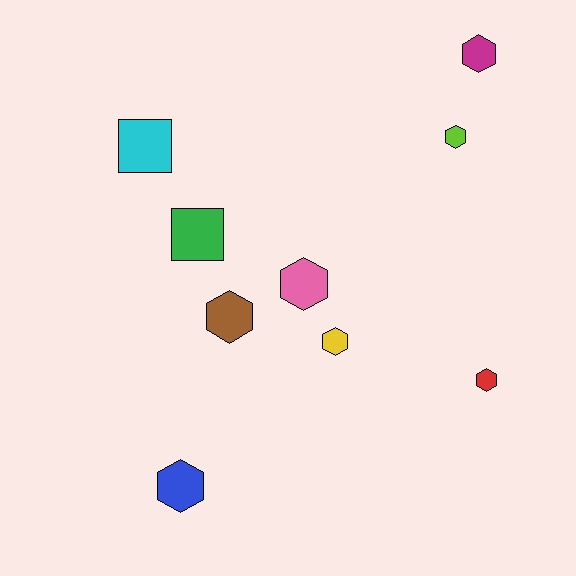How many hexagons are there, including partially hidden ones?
There are 7 hexagons.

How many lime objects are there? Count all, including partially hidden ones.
There is 1 lime object.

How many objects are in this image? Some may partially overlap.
There are 9 objects.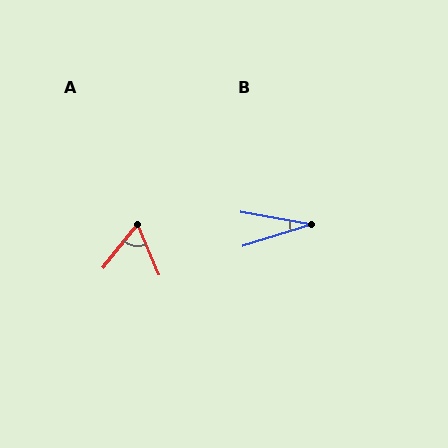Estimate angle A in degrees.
Approximately 61 degrees.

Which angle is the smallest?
B, at approximately 27 degrees.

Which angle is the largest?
A, at approximately 61 degrees.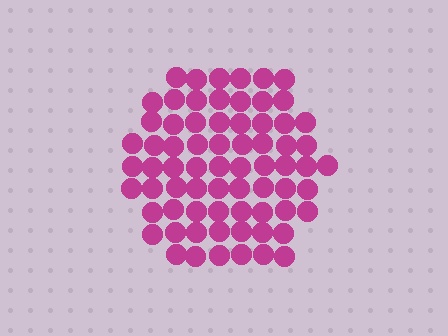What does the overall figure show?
The overall figure shows a hexagon.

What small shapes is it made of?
It is made of small circles.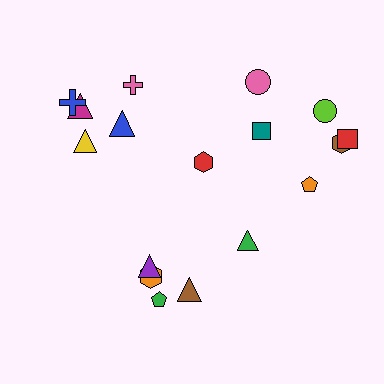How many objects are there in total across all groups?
There are 17 objects.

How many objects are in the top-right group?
There are 7 objects.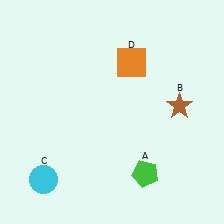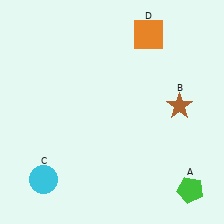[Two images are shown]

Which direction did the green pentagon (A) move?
The green pentagon (A) moved right.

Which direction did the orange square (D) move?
The orange square (D) moved up.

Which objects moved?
The objects that moved are: the green pentagon (A), the orange square (D).